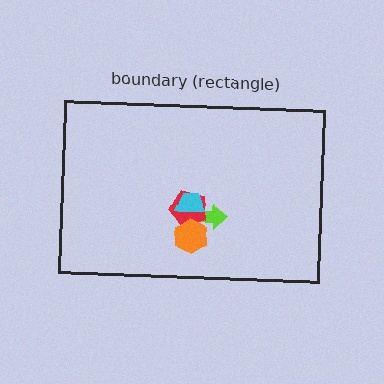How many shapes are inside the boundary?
4 inside, 0 outside.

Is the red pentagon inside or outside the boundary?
Inside.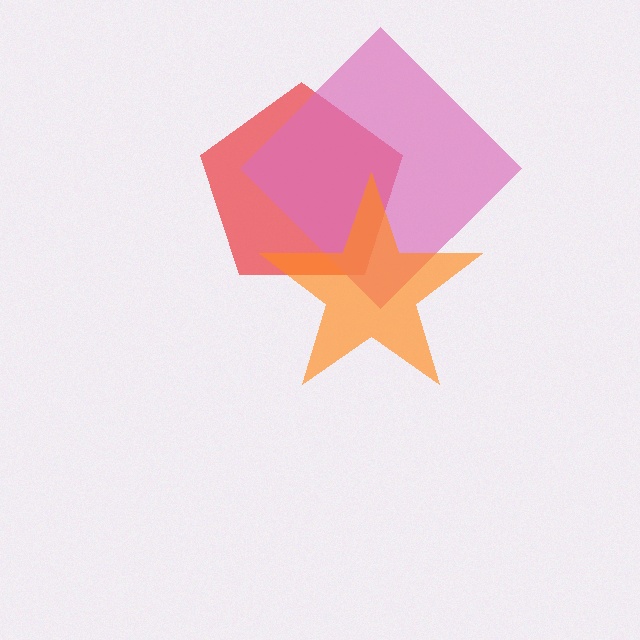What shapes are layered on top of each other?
The layered shapes are: a red pentagon, a pink diamond, an orange star.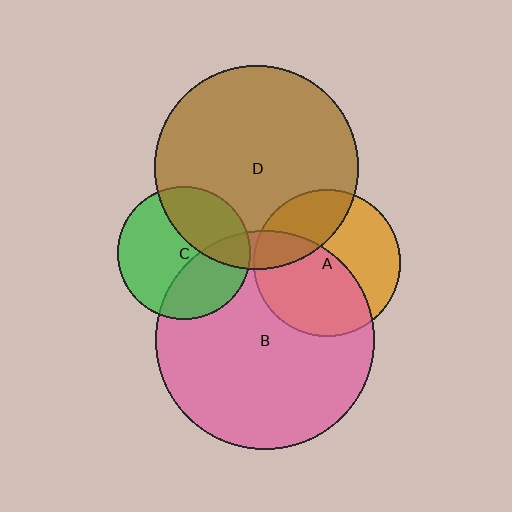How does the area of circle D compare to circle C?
Approximately 2.3 times.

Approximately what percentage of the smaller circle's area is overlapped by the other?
Approximately 50%.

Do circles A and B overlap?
Yes.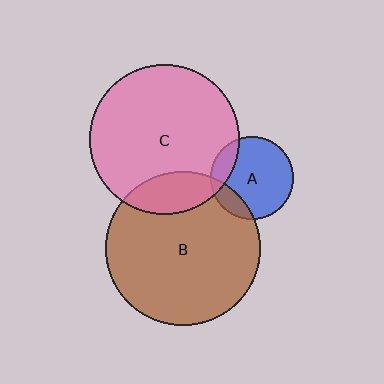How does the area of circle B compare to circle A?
Approximately 3.4 times.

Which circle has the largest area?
Circle B (brown).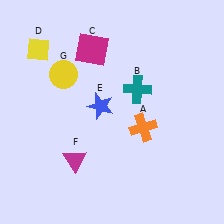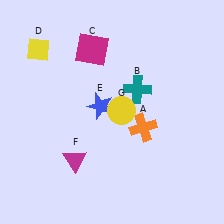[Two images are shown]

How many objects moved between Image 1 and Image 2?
1 object moved between the two images.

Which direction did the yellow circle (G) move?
The yellow circle (G) moved right.